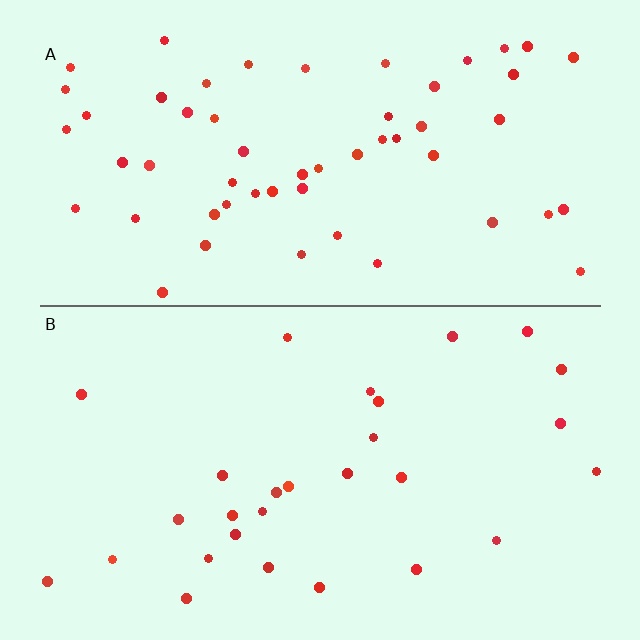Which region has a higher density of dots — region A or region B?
A (the top).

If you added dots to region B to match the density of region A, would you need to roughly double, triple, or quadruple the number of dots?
Approximately double.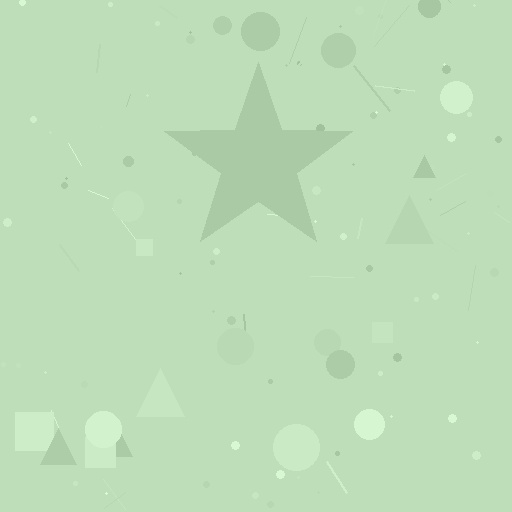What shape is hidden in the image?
A star is hidden in the image.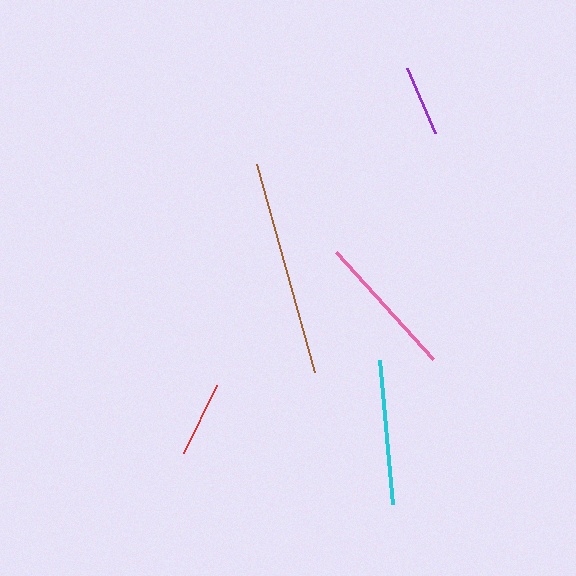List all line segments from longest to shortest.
From longest to shortest: brown, pink, cyan, red, purple.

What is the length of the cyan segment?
The cyan segment is approximately 144 pixels long.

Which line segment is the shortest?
The purple line is the shortest at approximately 71 pixels.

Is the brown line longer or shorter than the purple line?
The brown line is longer than the purple line.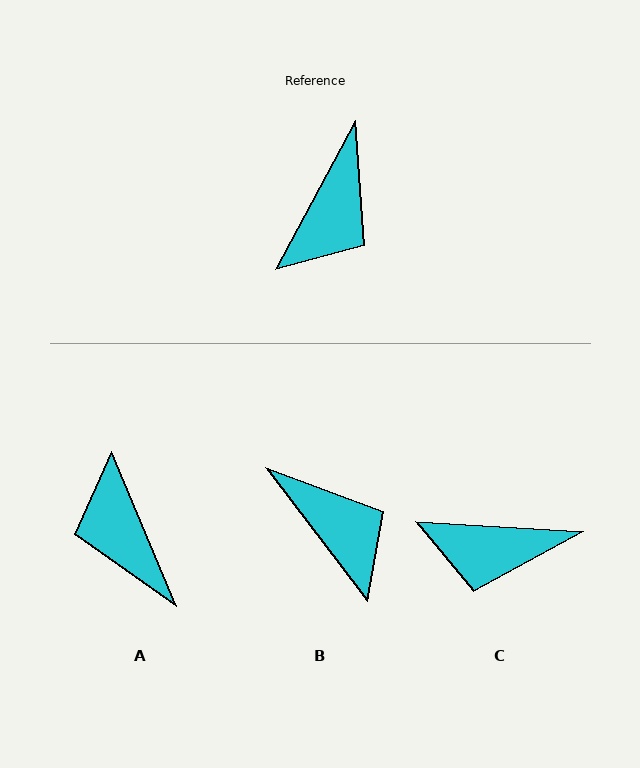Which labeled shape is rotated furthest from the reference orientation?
A, about 129 degrees away.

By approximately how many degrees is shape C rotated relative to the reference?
Approximately 65 degrees clockwise.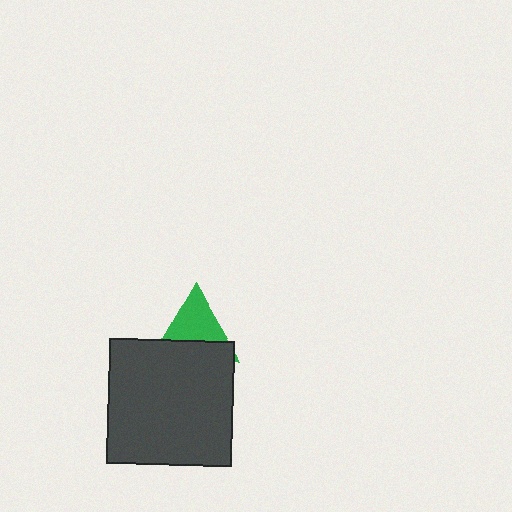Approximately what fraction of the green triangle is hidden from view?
Roughly 47% of the green triangle is hidden behind the dark gray square.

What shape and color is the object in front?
The object in front is a dark gray square.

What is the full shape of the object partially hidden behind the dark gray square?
The partially hidden object is a green triangle.